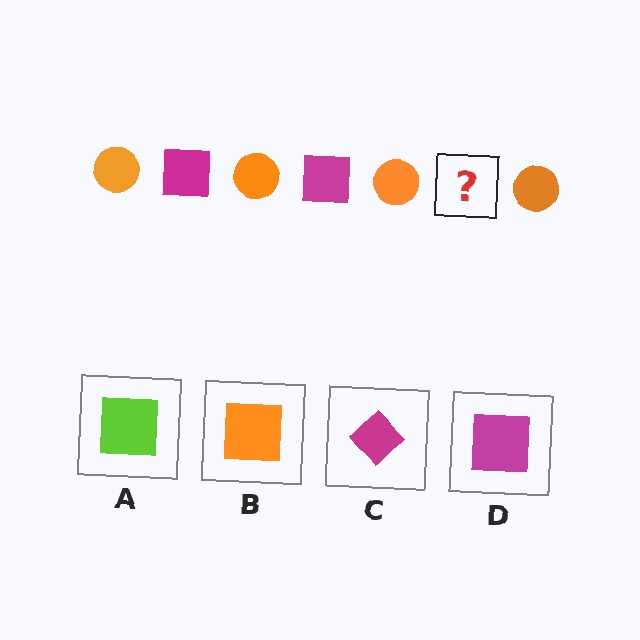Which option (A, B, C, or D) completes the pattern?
D.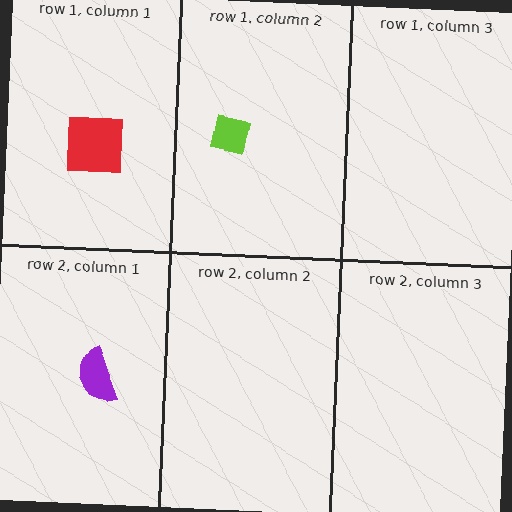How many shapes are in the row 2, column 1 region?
1.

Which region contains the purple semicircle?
The row 2, column 1 region.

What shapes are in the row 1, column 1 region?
The red square.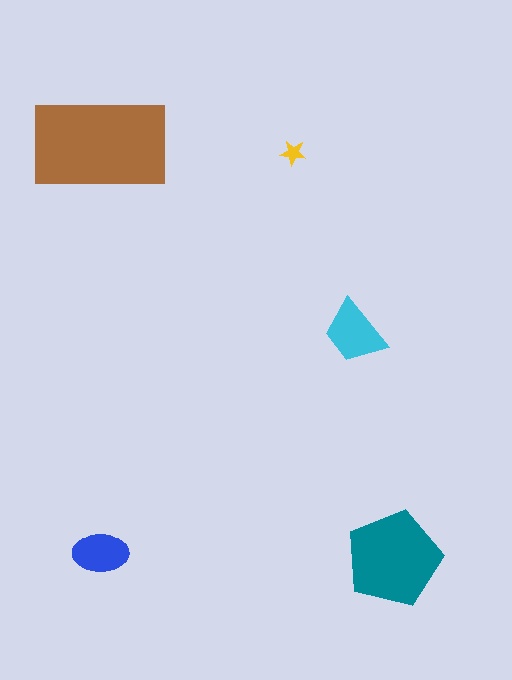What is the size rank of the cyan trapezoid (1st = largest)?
3rd.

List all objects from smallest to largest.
The yellow star, the blue ellipse, the cyan trapezoid, the teal pentagon, the brown rectangle.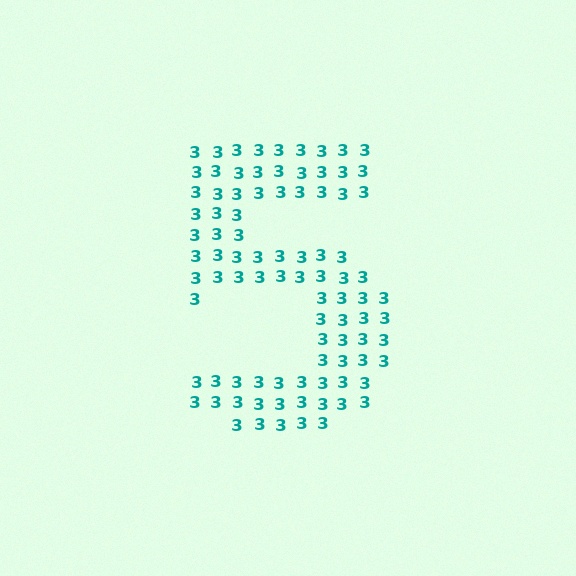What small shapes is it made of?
It is made of small digit 3's.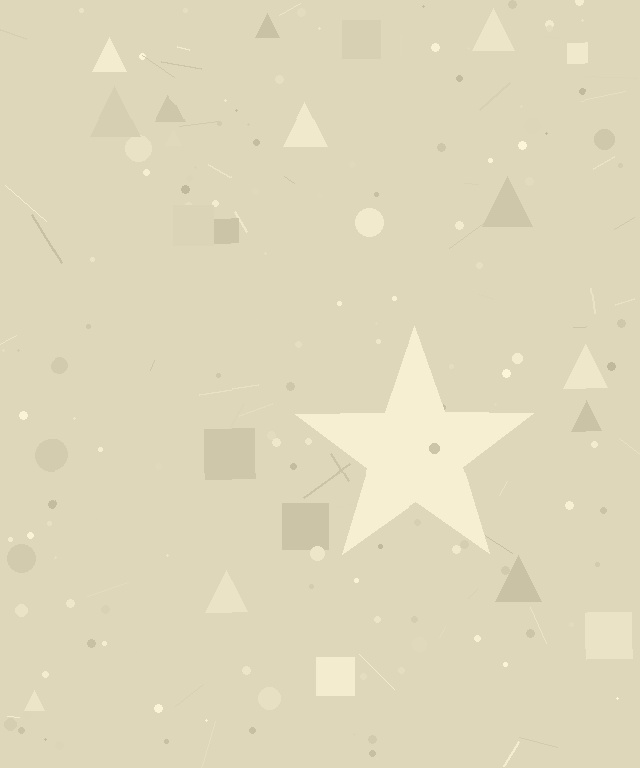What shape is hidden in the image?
A star is hidden in the image.